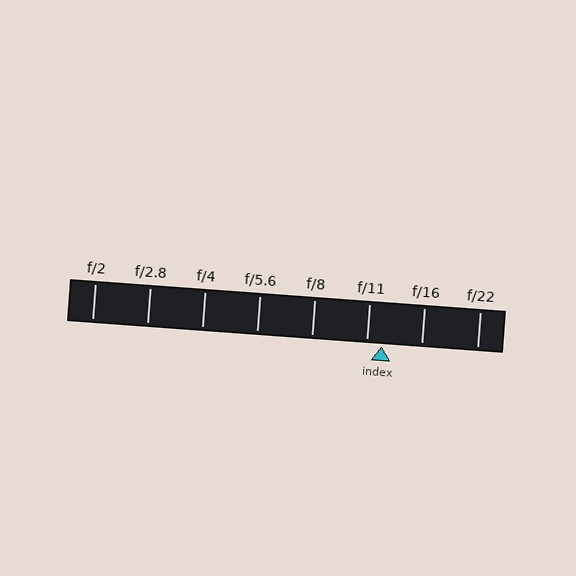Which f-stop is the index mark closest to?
The index mark is closest to f/11.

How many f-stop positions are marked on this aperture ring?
There are 8 f-stop positions marked.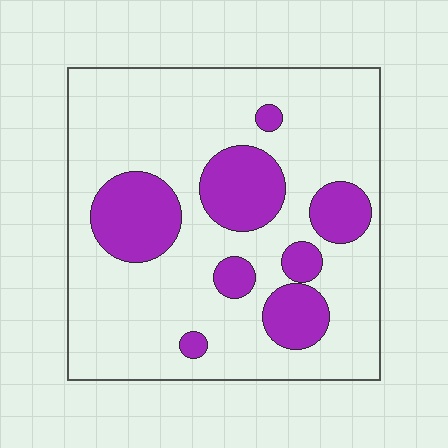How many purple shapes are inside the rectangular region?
8.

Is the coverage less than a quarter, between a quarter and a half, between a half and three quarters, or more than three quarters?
Less than a quarter.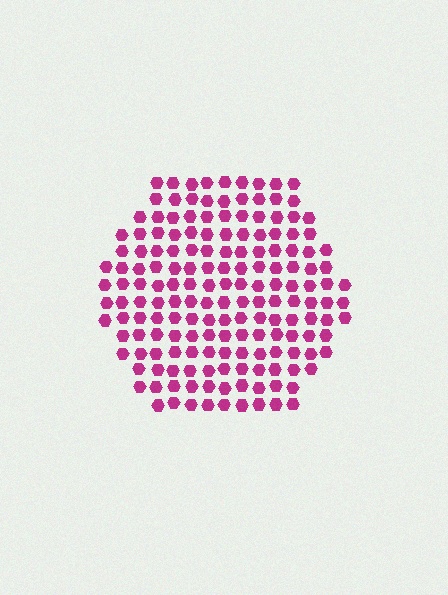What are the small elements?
The small elements are hexagons.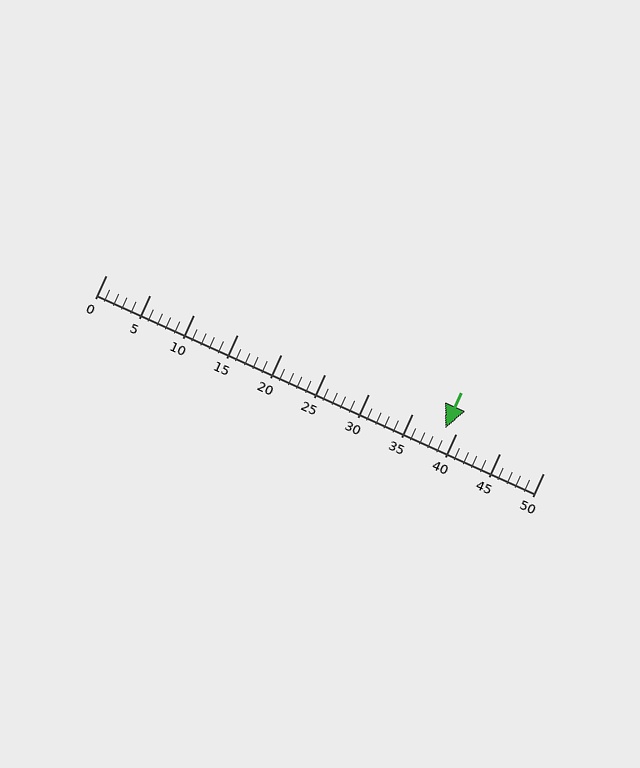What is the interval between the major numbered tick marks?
The major tick marks are spaced 5 units apart.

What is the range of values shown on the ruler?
The ruler shows values from 0 to 50.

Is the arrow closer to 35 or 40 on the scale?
The arrow is closer to 40.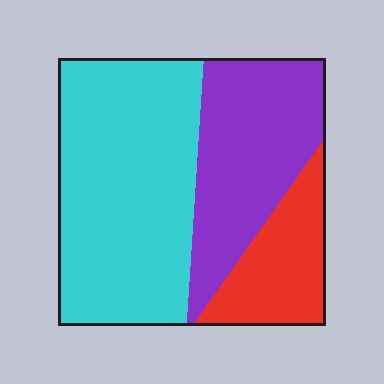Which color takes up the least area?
Red, at roughly 20%.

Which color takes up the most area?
Cyan, at roughly 50%.